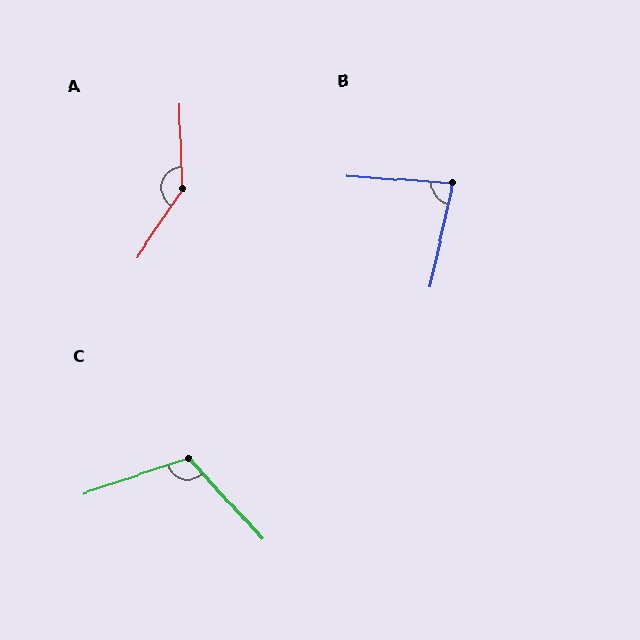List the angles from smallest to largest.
B (82°), C (114°), A (145°).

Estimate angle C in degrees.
Approximately 114 degrees.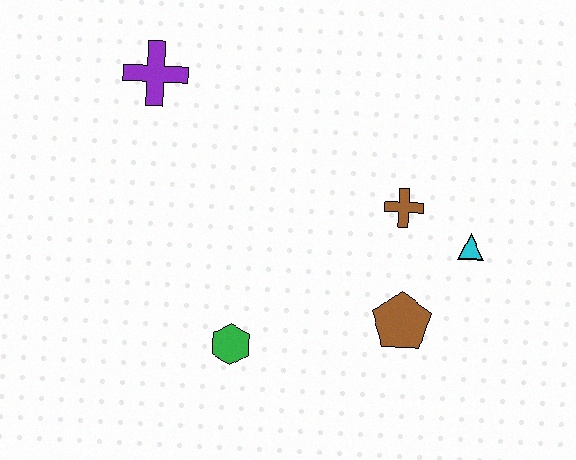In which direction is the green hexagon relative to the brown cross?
The green hexagon is to the left of the brown cross.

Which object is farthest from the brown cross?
The purple cross is farthest from the brown cross.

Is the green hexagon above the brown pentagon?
No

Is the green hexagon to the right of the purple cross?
Yes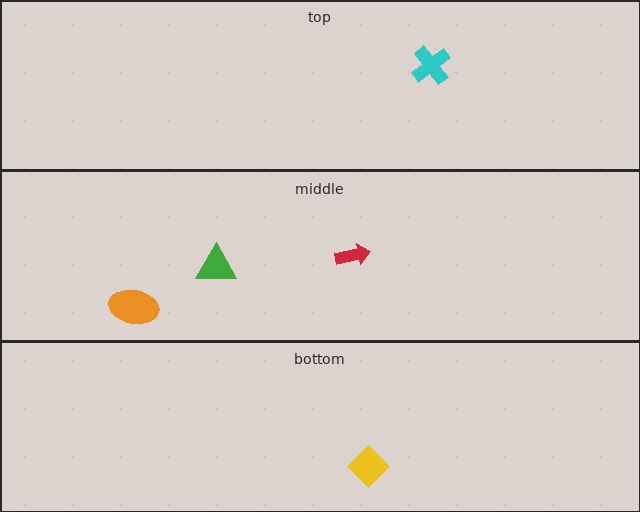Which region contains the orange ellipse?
The middle region.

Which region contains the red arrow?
The middle region.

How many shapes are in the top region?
1.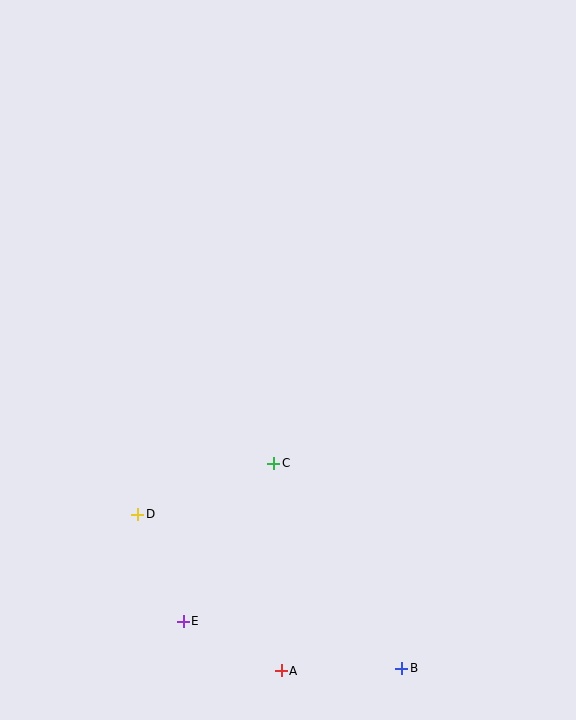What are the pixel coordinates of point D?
Point D is at (138, 514).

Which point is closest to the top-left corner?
Point D is closest to the top-left corner.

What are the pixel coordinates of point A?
Point A is at (281, 671).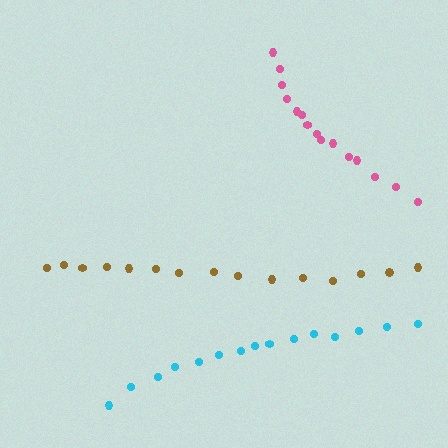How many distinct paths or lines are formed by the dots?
There are 3 distinct paths.